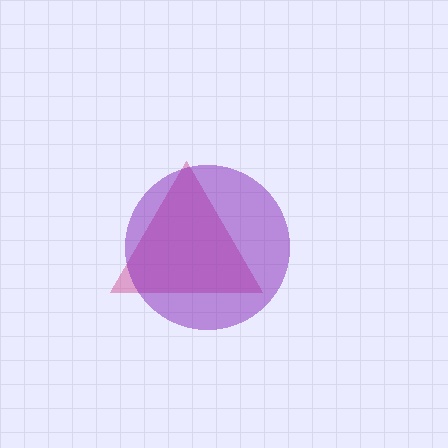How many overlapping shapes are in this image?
There are 2 overlapping shapes in the image.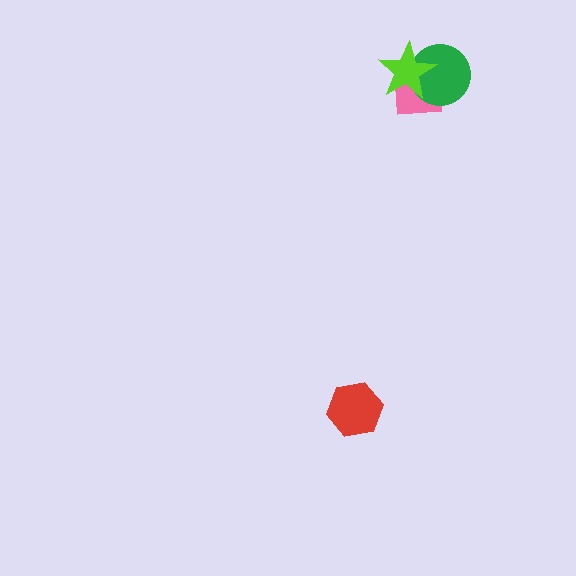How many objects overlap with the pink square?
2 objects overlap with the pink square.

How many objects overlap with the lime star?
2 objects overlap with the lime star.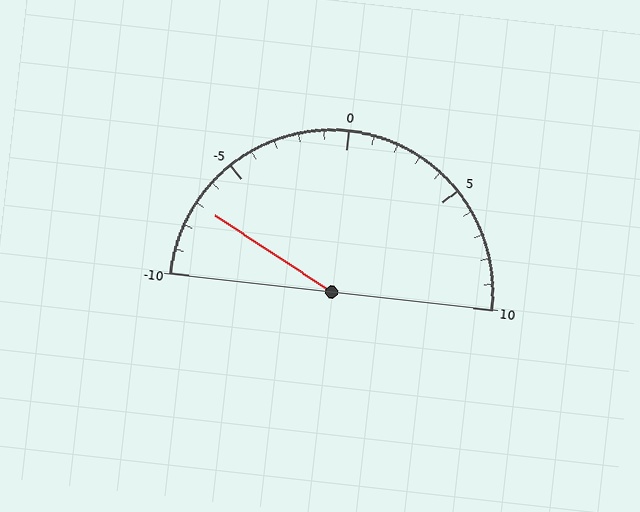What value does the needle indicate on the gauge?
The needle indicates approximately -7.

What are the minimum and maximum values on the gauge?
The gauge ranges from -10 to 10.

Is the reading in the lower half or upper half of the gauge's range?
The reading is in the lower half of the range (-10 to 10).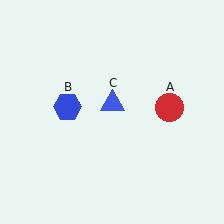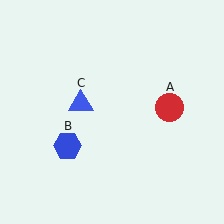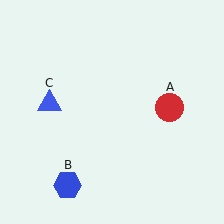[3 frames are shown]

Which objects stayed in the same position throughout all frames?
Red circle (object A) remained stationary.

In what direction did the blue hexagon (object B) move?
The blue hexagon (object B) moved down.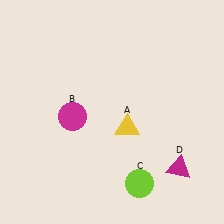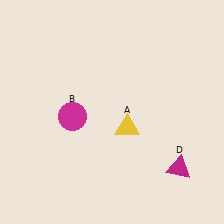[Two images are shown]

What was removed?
The lime circle (C) was removed in Image 2.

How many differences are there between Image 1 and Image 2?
There is 1 difference between the two images.